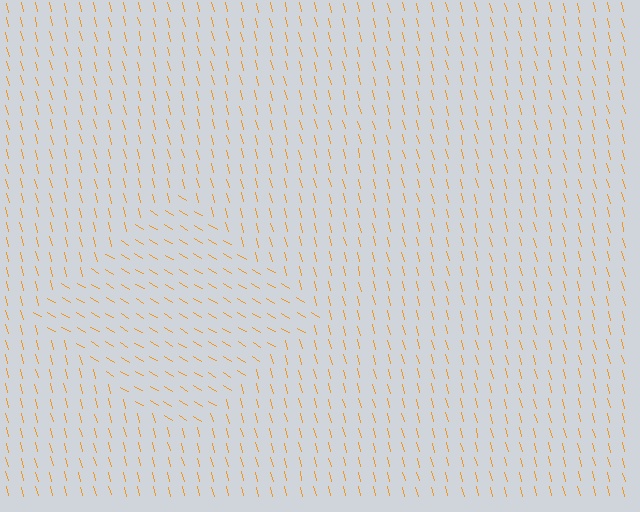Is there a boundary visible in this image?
Yes, there is a texture boundary formed by a change in line orientation.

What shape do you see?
I see a diamond.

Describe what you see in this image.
The image is filled with small orange line segments. A diamond region in the image has lines oriented differently from the surrounding lines, creating a visible texture boundary.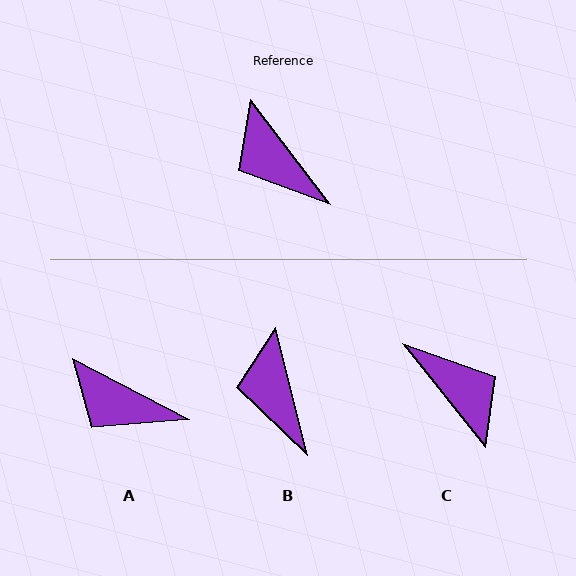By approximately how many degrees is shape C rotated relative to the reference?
Approximately 179 degrees clockwise.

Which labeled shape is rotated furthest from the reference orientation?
C, about 179 degrees away.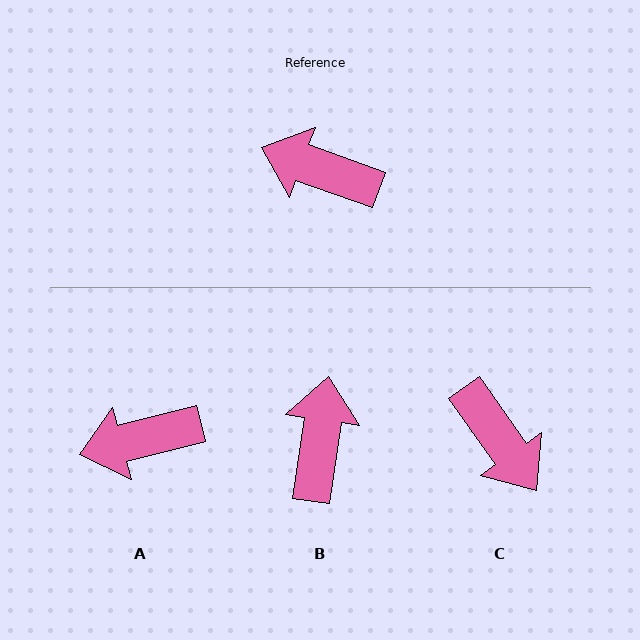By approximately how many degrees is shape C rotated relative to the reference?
Approximately 145 degrees counter-clockwise.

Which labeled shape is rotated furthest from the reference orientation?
C, about 145 degrees away.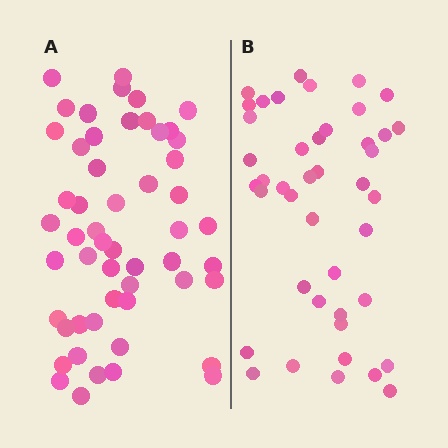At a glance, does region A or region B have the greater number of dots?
Region A (the left region) has more dots.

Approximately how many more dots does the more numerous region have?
Region A has roughly 10 or so more dots than region B.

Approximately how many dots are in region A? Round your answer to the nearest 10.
About 50 dots. (The exact count is 53, which rounds to 50.)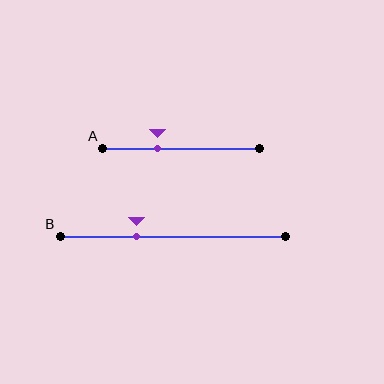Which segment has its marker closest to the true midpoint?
Segment A has its marker closest to the true midpoint.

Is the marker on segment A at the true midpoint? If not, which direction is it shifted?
No, the marker on segment A is shifted to the left by about 15% of the segment length.